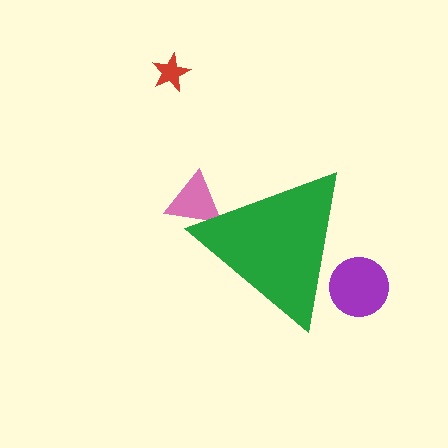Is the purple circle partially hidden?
Yes, the purple circle is partially hidden behind the green triangle.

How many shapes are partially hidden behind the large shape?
2 shapes are partially hidden.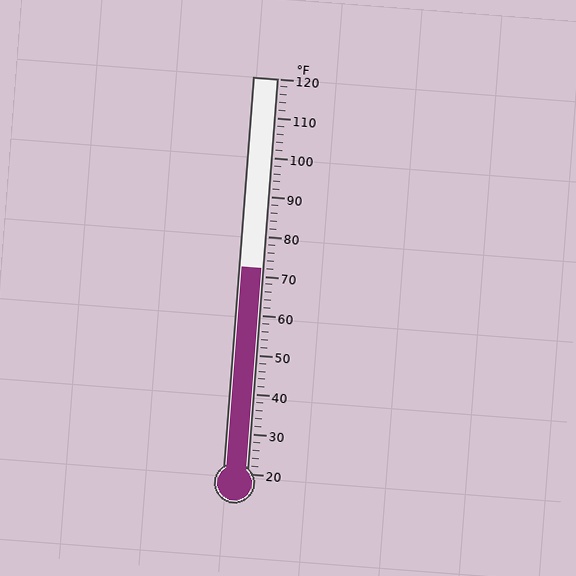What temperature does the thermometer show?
The thermometer shows approximately 72°F.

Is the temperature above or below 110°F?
The temperature is below 110°F.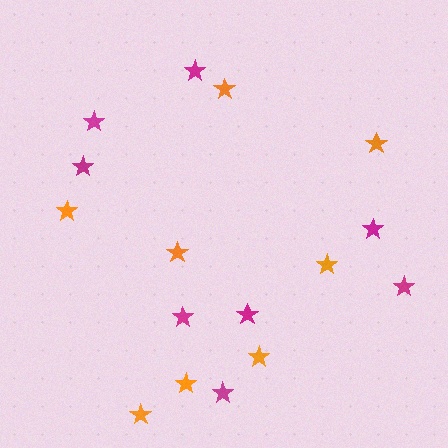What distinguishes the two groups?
There are 2 groups: one group of orange stars (8) and one group of magenta stars (8).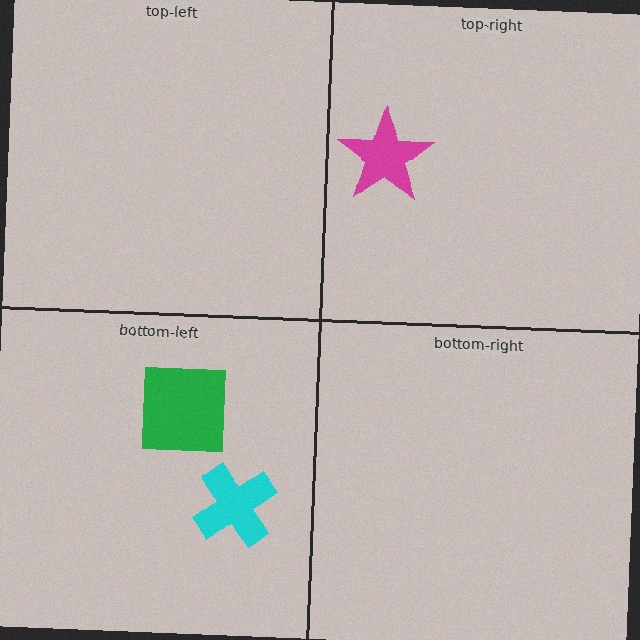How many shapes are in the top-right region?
1.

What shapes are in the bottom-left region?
The green square, the cyan cross.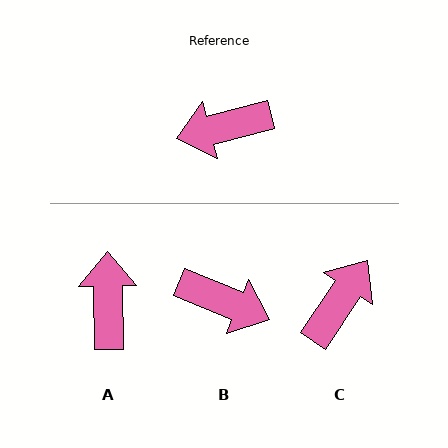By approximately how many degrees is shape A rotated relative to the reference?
Approximately 103 degrees clockwise.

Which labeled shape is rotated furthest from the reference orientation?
B, about 143 degrees away.